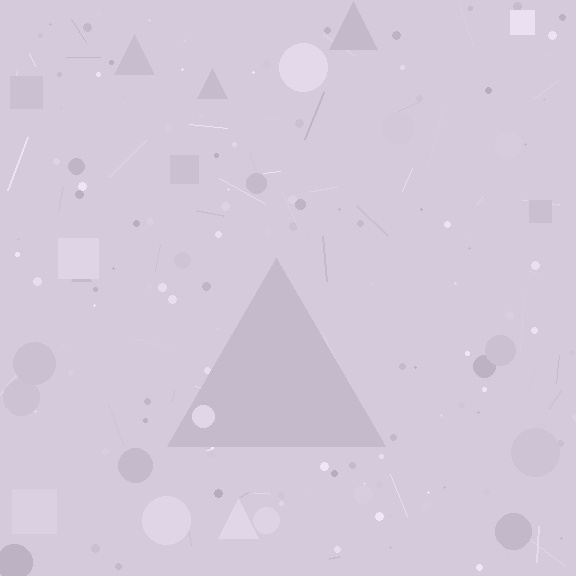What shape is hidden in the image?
A triangle is hidden in the image.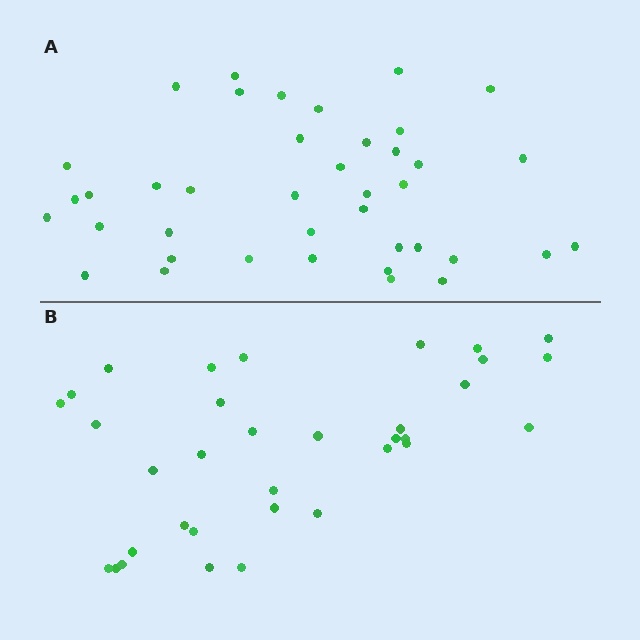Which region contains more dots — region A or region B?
Region A (the top region) has more dots.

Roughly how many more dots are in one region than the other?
Region A has about 6 more dots than region B.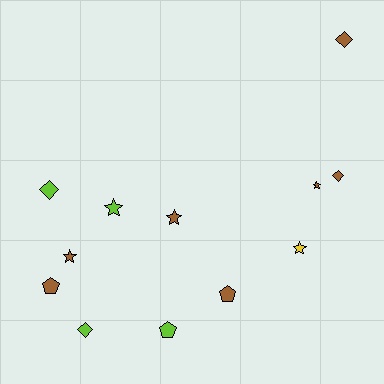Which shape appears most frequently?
Star, with 5 objects.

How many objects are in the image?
There are 12 objects.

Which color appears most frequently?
Brown, with 7 objects.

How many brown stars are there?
There are 3 brown stars.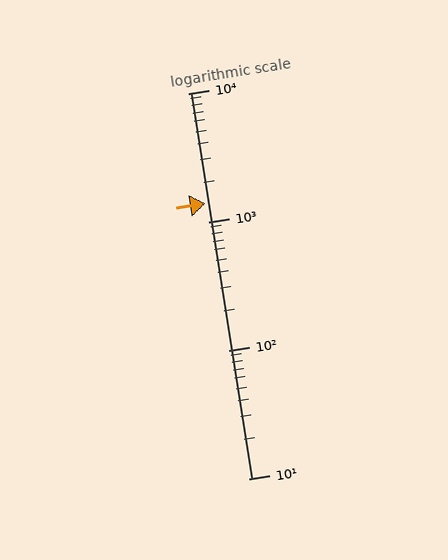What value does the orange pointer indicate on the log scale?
The pointer indicates approximately 1400.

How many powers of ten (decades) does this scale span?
The scale spans 3 decades, from 10 to 10000.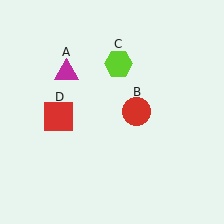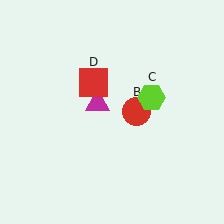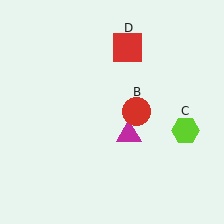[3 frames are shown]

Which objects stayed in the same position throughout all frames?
Red circle (object B) remained stationary.